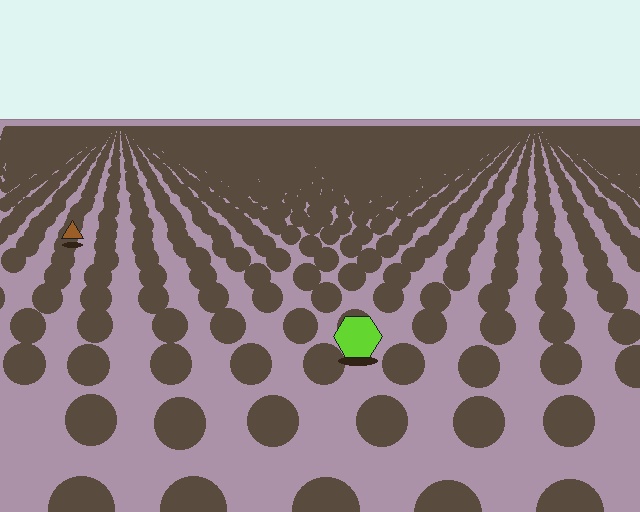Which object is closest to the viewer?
The lime hexagon is closest. The texture marks near it are larger and more spread out.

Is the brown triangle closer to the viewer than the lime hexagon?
No. The lime hexagon is closer — you can tell from the texture gradient: the ground texture is coarser near it.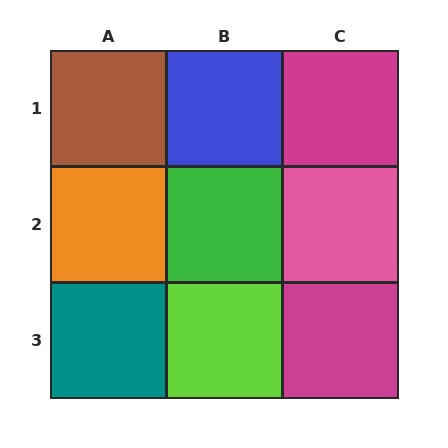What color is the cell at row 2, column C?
Pink.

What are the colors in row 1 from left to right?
Brown, blue, magenta.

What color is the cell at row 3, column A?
Teal.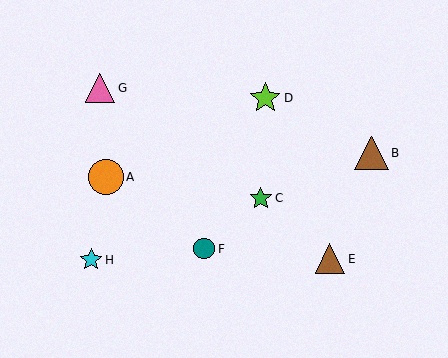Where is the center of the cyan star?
The center of the cyan star is at (91, 260).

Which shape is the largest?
The orange circle (labeled A) is the largest.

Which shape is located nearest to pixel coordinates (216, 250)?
The teal circle (labeled F) at (204, 249) is nearest to that location.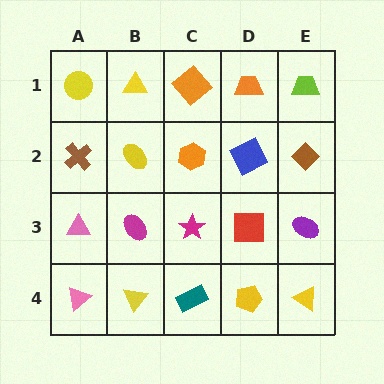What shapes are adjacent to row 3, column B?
A yellow ellipse (row 2, column B), a yellow triangle (row 4, column B), a pink triangle (row 3, column A), a magenta star (row 3, column C).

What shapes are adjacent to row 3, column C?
An orange hexagon (row 2, column C), a teal rectangle (row 4, column C), a magenta ellipse (row 3, column B), a red square (row 3, column D).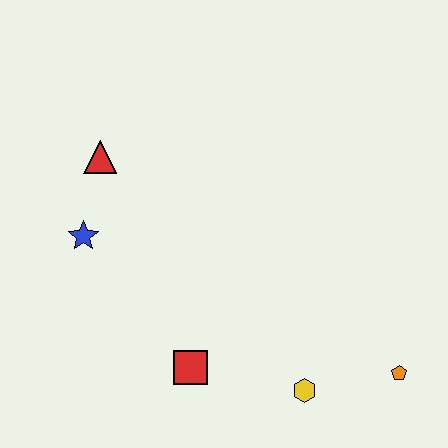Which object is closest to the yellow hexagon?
The orange pentagon is closest to the yellow hexagon.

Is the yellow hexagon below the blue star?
Yes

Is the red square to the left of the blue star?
No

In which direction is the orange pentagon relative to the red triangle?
The orange pentagon is to the right of the red triangle.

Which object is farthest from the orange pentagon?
The red triangle is farthest from the orange pentagon.